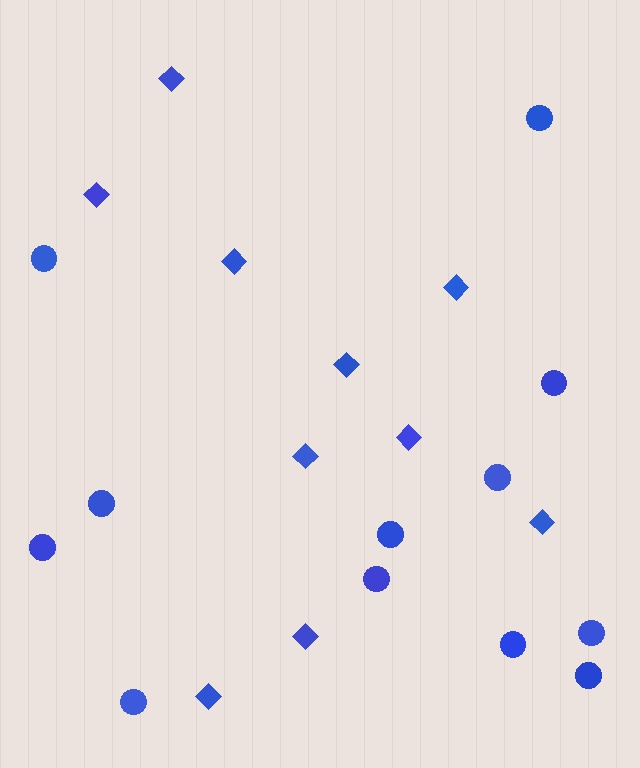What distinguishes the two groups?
There are 2 groups: one group of circles (12) and one group of diamonds (10).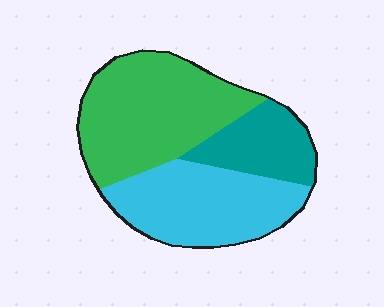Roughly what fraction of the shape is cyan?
Cyan covers roughly 35% of the shape.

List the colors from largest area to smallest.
From largest to smallest: green, cyan, teal.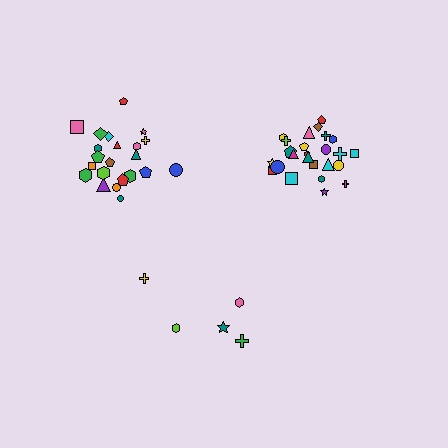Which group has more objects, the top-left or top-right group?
The top-right group.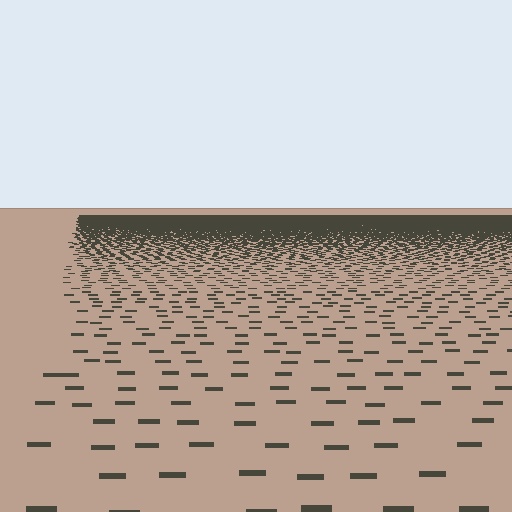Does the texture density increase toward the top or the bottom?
Density increases toward the top.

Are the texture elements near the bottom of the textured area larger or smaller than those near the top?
Larger. Near the bottom, elements are closer to the viewer and appear at a bigger on-screen size.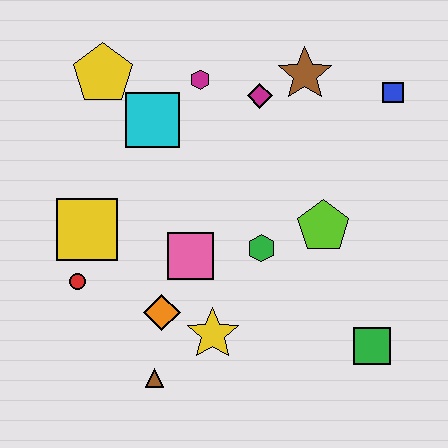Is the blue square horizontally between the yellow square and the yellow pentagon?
No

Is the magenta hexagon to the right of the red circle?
Yes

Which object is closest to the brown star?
The magenta diamond is closest to the brown star.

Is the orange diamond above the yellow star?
Yes